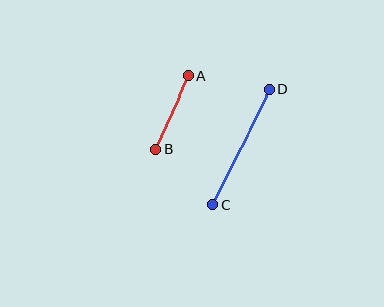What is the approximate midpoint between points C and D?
The midpoint is at approximately (241, 147) pixels.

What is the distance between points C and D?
The distance is approximately 128 pixels.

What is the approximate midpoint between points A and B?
The midpoint is at approximately (172, 113) pixels.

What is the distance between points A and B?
The distance is approximately 81 pixels.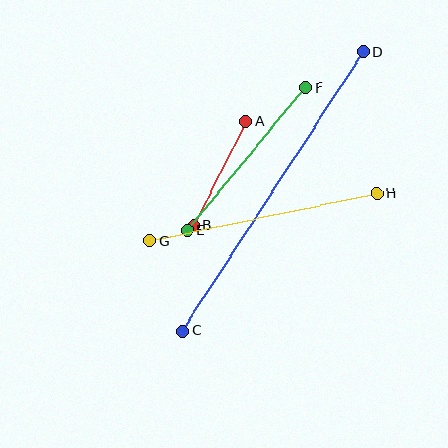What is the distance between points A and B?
The distance is approximately 117 pixels.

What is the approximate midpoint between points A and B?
The midpoint is at approximately (220, 174) pixels.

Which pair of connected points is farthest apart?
Points C and D are farthest apart.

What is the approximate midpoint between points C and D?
The midpoint is at approximately (273, 191) pixels.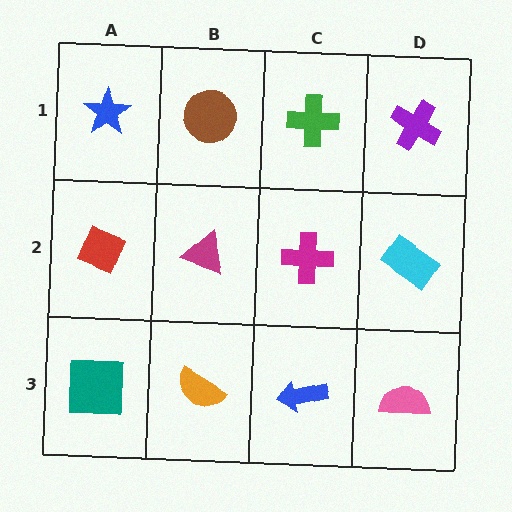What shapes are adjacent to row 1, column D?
A cyan rectangle (row 2, column D), a green cross (row 1, column C).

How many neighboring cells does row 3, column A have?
2.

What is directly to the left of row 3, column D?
A blue arrow.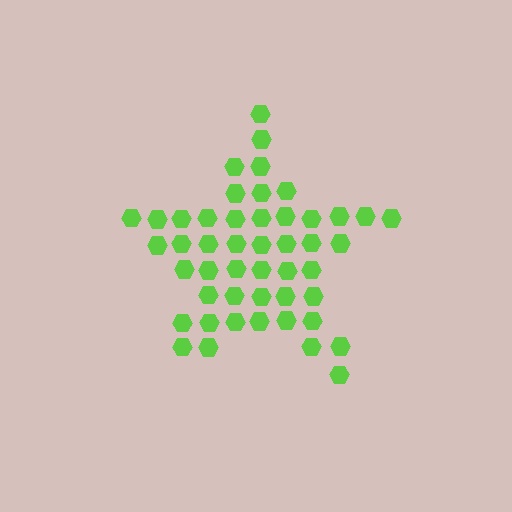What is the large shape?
The large shape is a star.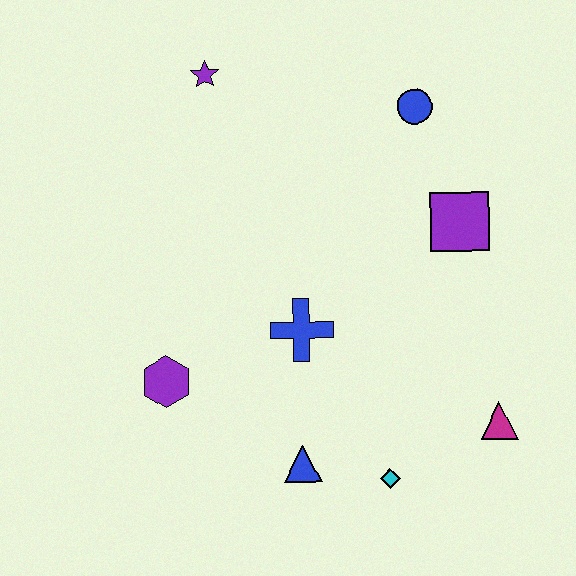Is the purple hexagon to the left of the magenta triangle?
Yes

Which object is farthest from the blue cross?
The purple star is farthest from the blue cross.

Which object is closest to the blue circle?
The purple square is closest to the blue circle.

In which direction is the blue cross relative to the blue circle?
The blue cross is below the blue circle.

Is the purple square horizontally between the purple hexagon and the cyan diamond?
No